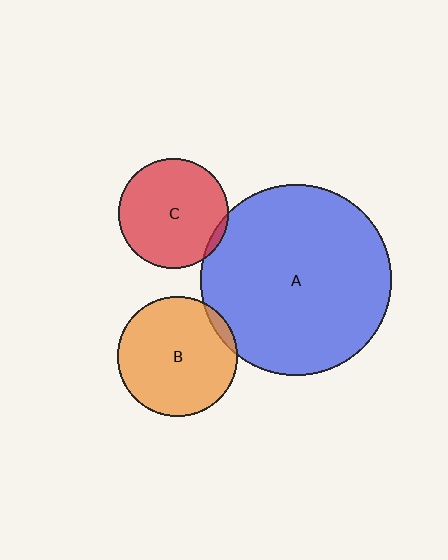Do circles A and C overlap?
Yes.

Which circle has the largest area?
Circle A (blue).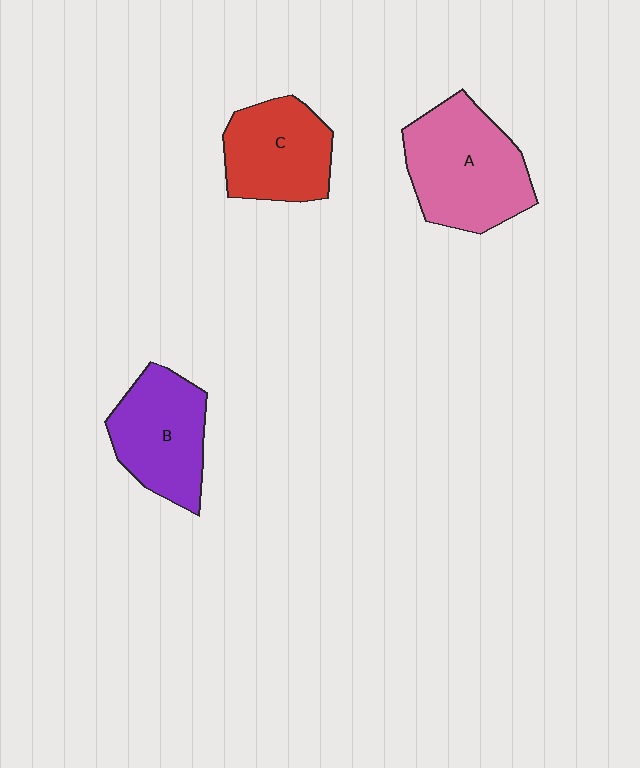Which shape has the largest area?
Shape A (pink).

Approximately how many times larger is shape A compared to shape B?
Approximately 1.2 times.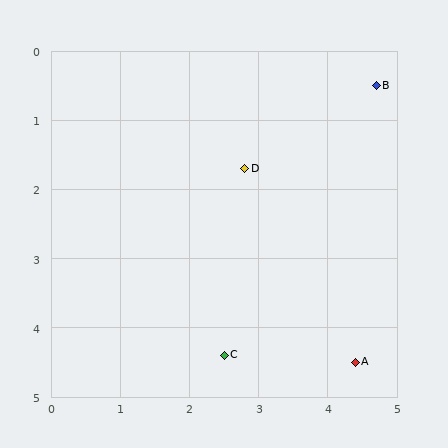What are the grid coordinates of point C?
Point C is at approximately (2.5, 4.4).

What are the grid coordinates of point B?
Point B is at approximately (4.7, 0.5).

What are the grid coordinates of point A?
Point A is at approximately (4.4, 4.5).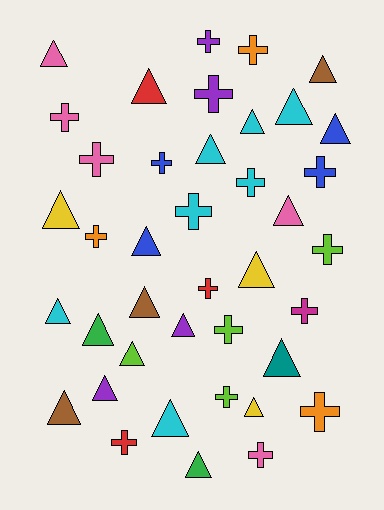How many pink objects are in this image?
There are 5 pink objects.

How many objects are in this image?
There are 40 objects.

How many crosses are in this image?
There are 18 crosses.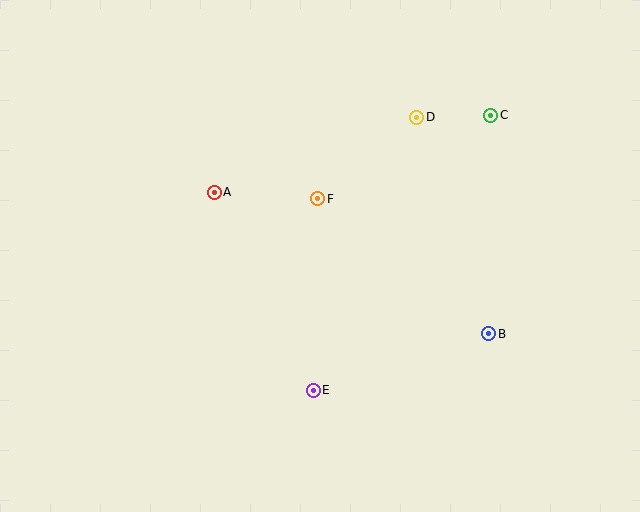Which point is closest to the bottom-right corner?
Point B is closest to the bottom-right corner.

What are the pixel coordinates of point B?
Point B is at (489, 334).